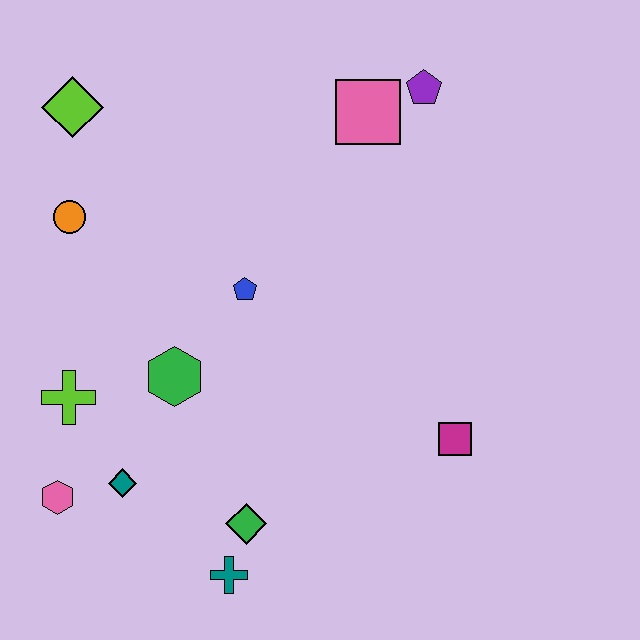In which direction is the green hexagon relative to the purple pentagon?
The green hexagon is below the purple pentagon.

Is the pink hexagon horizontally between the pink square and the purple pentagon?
No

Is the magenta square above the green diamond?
Yes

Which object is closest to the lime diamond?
The orange circle is closest to the lime diamond.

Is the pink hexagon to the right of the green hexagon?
No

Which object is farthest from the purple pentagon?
The pink hexagon is farthest from the purple pentagon.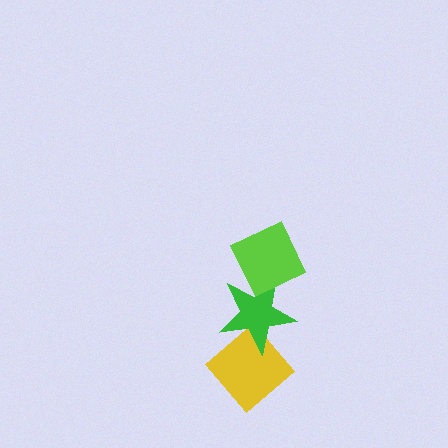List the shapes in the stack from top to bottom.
From top to bottom: the lime diamond, the green star, the yellow diamond.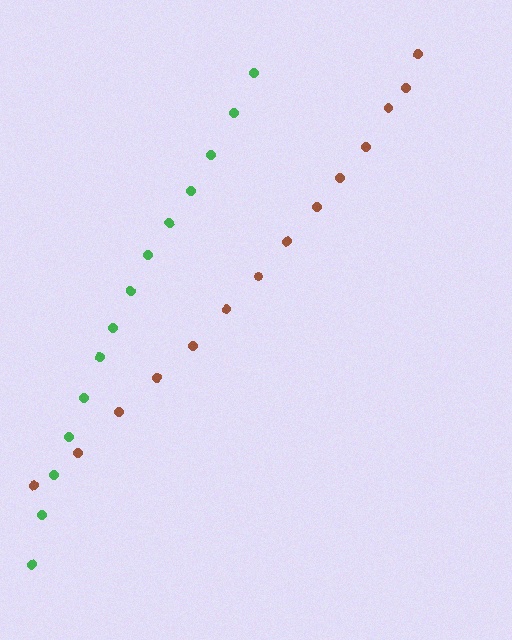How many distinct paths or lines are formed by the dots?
There are 2 distinct paths.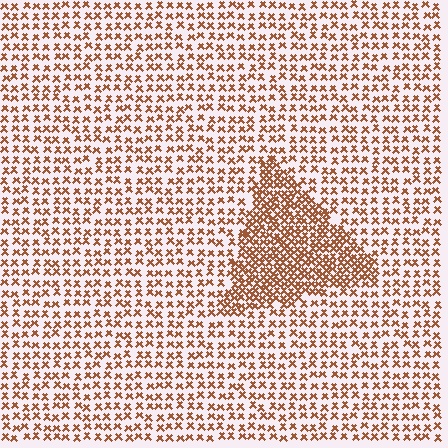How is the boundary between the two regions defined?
The boundary is defined by a change in element density (approximately 2.1x ratio). All elements are the same color, size, and shape.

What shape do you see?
I see a triangle.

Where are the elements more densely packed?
The elements are more densely packed inside the triangle boundary.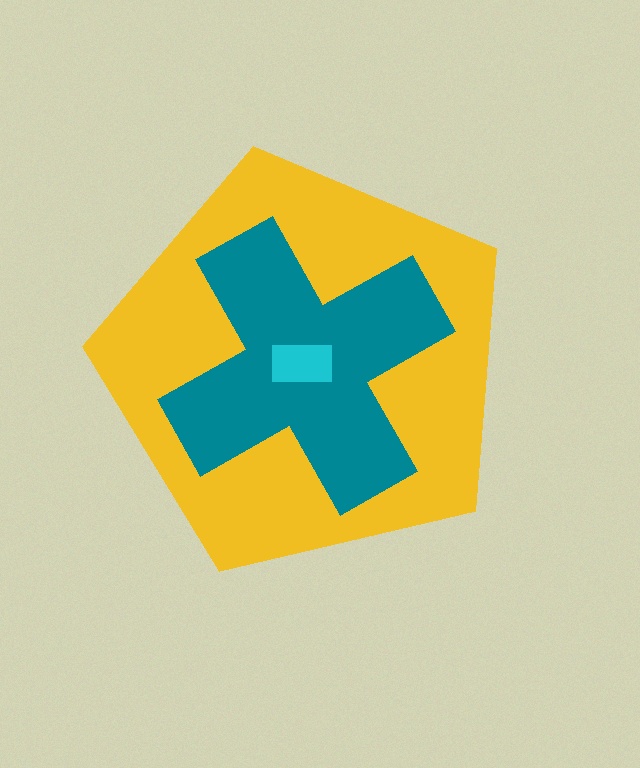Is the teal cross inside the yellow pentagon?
Yes.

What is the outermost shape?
The yellow pentagon.